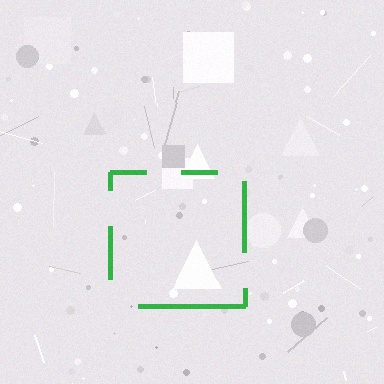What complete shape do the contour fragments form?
The contour fragments form a square.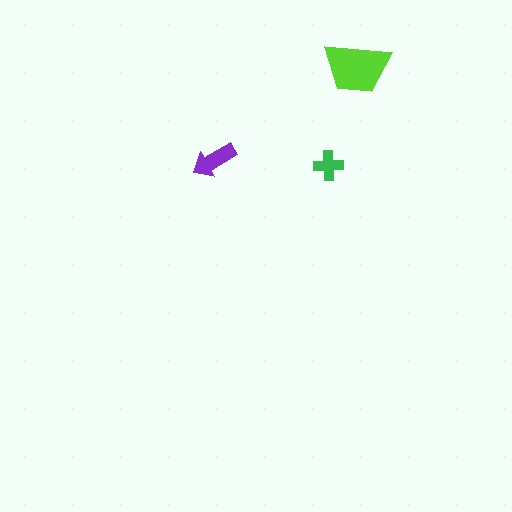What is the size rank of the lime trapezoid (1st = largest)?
1st.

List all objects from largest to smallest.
The lime trapezoid, the purple arrow, the green cross.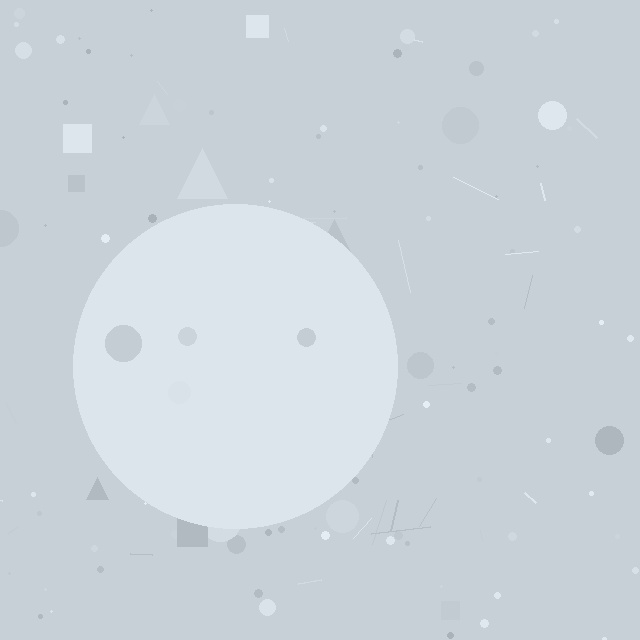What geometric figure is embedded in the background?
A circle is embedded in the background.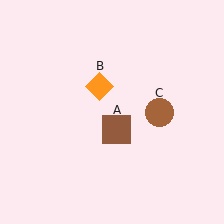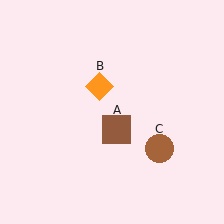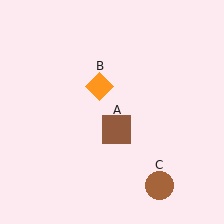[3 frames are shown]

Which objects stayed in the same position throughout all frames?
Brown square (object A) and orange diamond (object B) remained stationary.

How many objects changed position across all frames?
1 object changed position: brown circle (object C).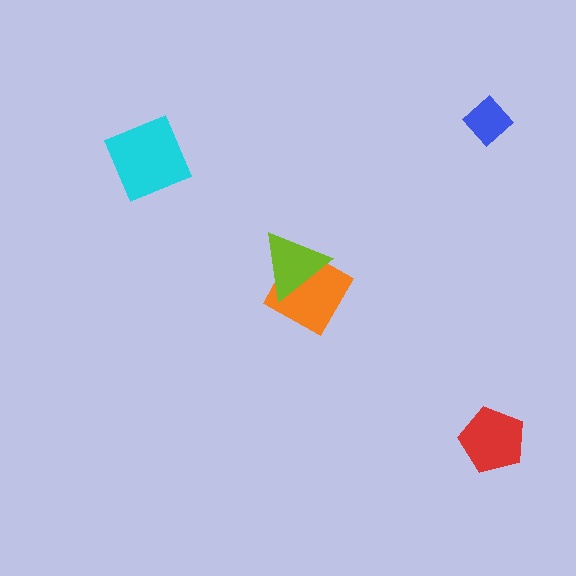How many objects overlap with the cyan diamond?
0 objects overlap with the cyan diamond.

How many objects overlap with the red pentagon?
0 objects overlap with the red pentagon.